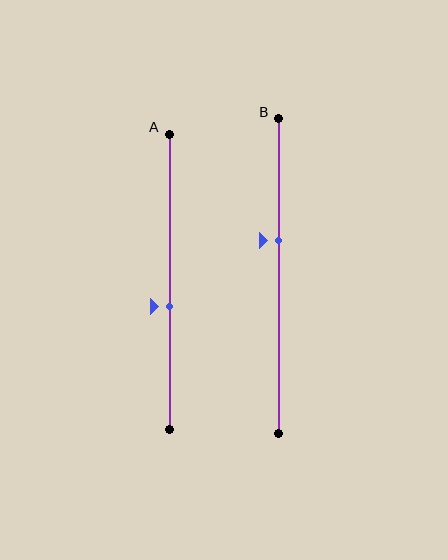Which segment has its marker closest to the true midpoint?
Segment A has its marker closest to the true midpoint.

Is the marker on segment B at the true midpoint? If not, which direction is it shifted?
No, the marker on segment B is shifted upward by about 11% of the segment length.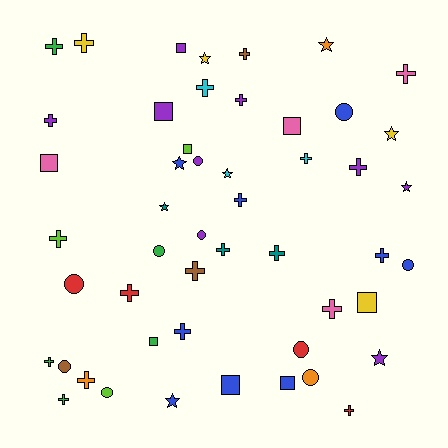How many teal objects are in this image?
There are 3 teal objects.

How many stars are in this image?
There are 9 stars.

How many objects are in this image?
There are 50 objects.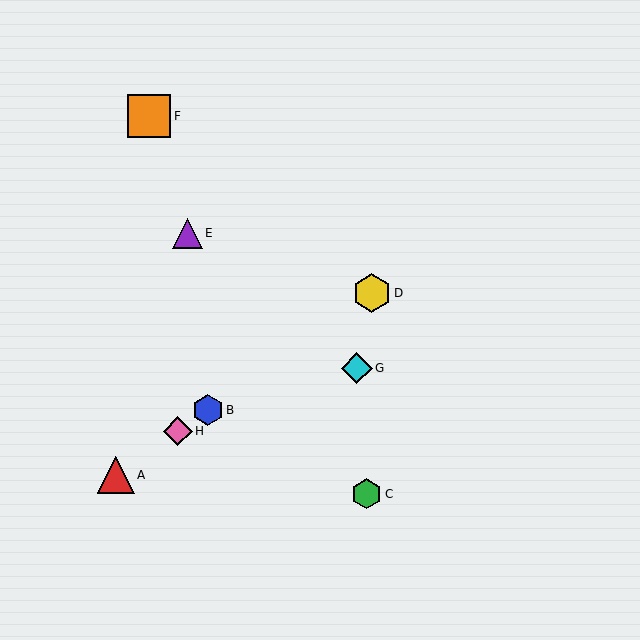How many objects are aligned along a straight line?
4 objects (A, B, D, H) are aligned along a straight line.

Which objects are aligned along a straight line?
Objects A, B, D, H are aligned along a straight line.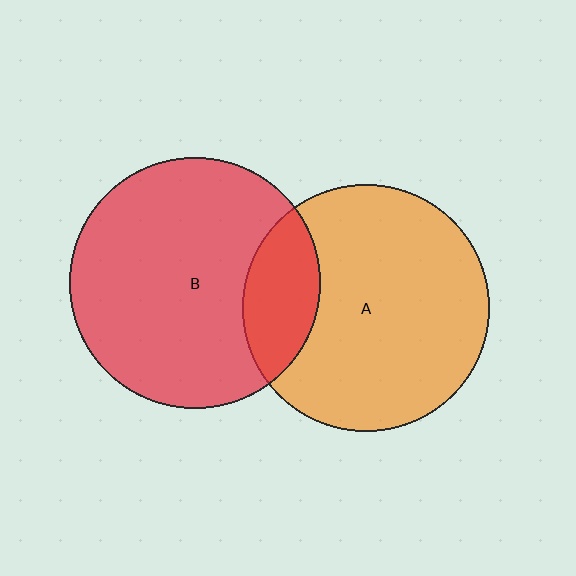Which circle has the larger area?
Circle B (red).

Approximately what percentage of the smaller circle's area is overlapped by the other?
Approximately 20%.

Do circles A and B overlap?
Yes.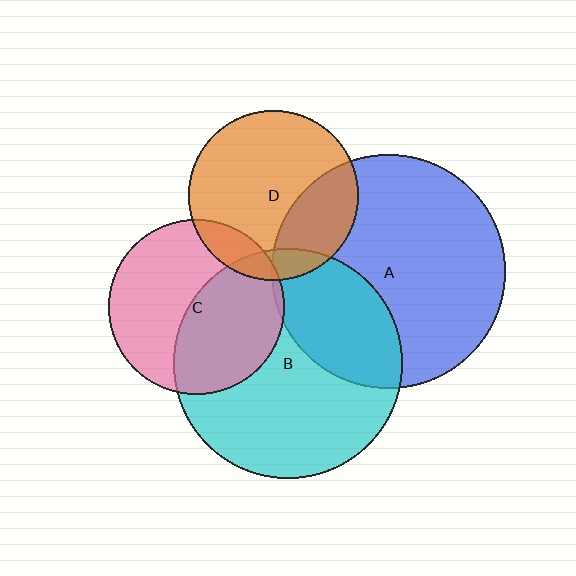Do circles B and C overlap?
Yes.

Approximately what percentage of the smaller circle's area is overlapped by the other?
Approximately 45%.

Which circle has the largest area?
Circle A (blue).